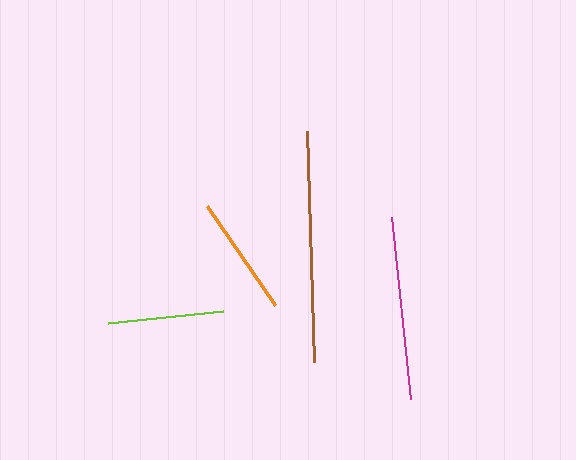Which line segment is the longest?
The brown line is the longest at approximately 231 pixels.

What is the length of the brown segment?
The brown segment is approximately 231 pixels long.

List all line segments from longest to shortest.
From longest to shortest: brown, magenta, orange, lime.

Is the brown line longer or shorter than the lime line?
The brown line is longer than the lime line.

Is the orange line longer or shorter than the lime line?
The orange line is longer than the lime line.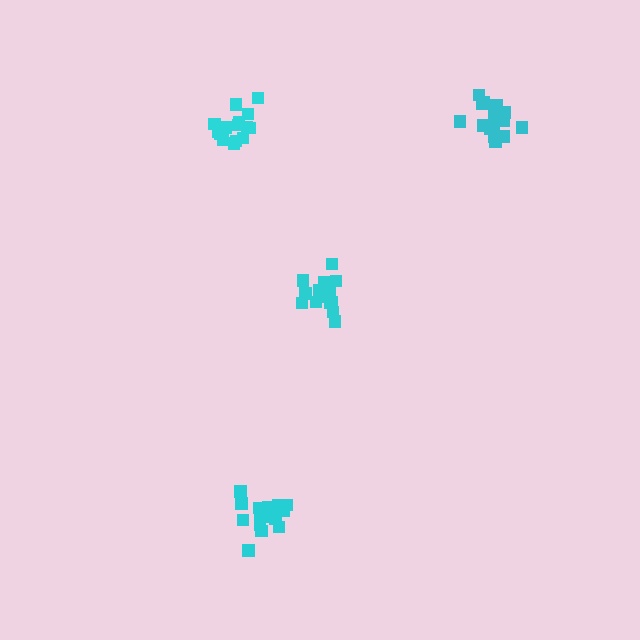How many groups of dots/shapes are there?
There are 4 groups.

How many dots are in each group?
Group 1: 17 dots, Group 2: 17 dots, Group 3: 15 dots, Group 4: 19 dots (68 total).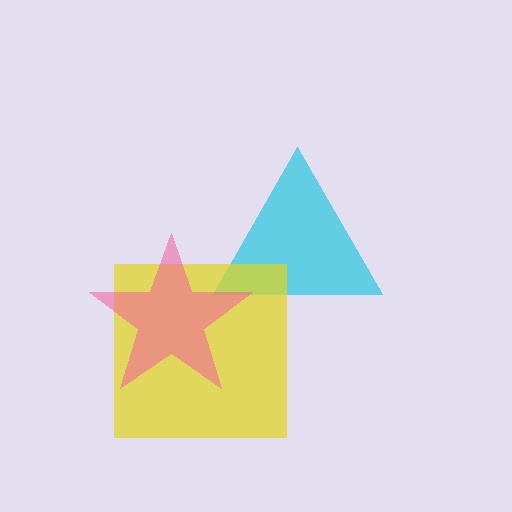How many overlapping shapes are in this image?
There are 3 overlapping shapes in the image.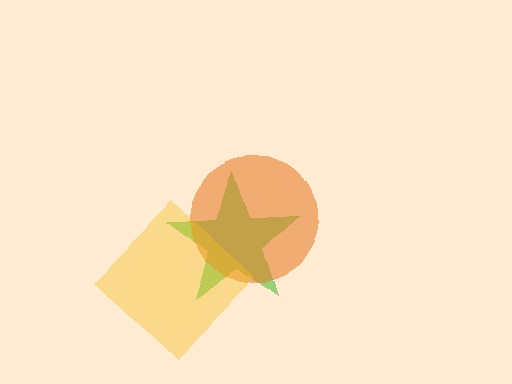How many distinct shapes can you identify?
There are 3 distinct shapes: a lime star, an orange circle, a yellow diamond.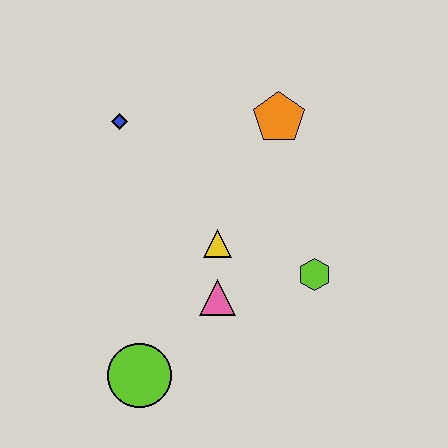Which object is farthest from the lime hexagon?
The blue diamond is farthest from the lime hexagon.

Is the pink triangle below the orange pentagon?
Yes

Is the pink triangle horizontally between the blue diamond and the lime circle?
No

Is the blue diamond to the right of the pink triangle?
No